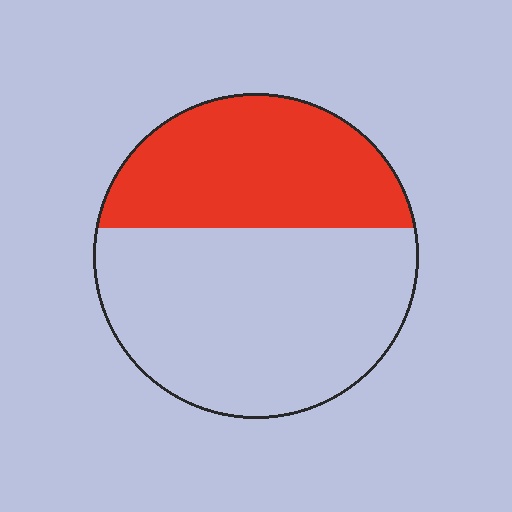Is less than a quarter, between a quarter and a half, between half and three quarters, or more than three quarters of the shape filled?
Between a quarter and a half.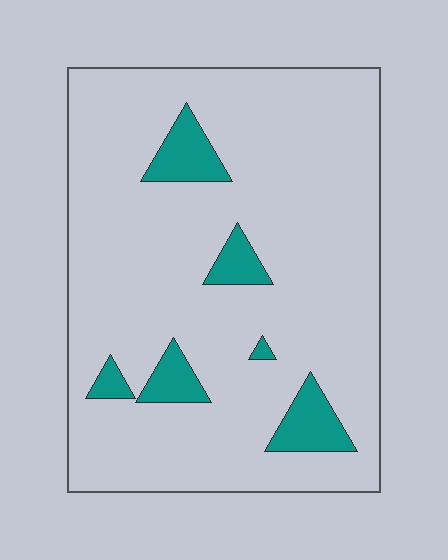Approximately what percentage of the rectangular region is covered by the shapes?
Approximately 10%.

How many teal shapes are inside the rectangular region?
6.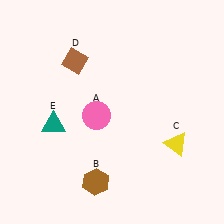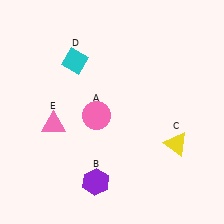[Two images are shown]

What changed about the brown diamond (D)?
In Image 1, D is brown. In Image 2, it changed to cyan.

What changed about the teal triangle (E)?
In Image 1, E is teal. In Image 2, it changed to pink.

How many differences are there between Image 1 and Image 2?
There are 3 differences between the two images.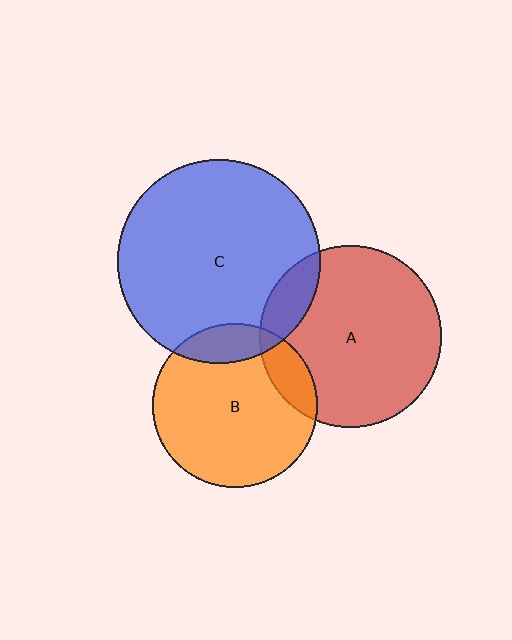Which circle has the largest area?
Circle C (blue).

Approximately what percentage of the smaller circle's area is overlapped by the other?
Approximately 15%.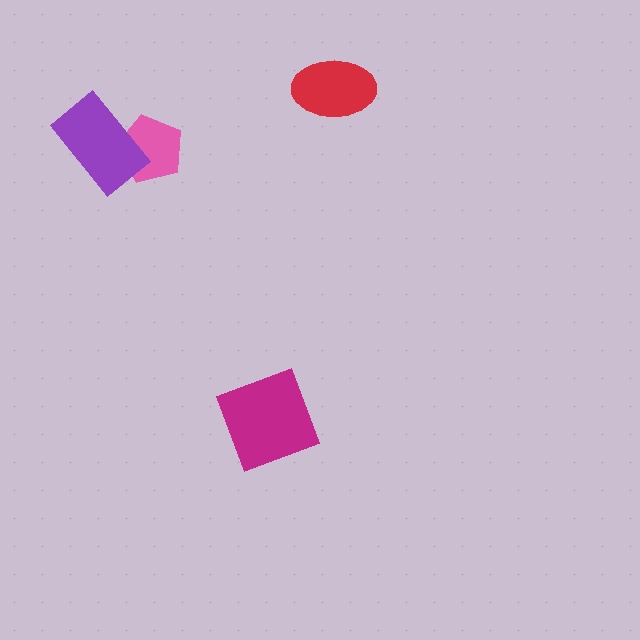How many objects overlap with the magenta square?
0 objects overlap with the magenta square.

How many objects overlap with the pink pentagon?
1 object overlaps with the pink pentagon.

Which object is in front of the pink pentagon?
The purple rectangle is in front of the pink pentagon.